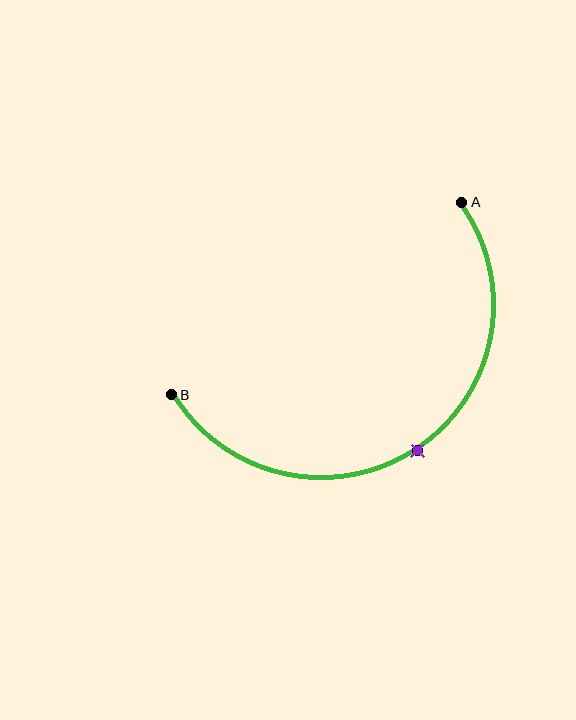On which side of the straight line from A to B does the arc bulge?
The arc bulges below the straight line connecting A and B.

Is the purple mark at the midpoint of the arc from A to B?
Yes. The purple mark lies on the arc at equal arc-length from both A and B — it is the arc midpoint.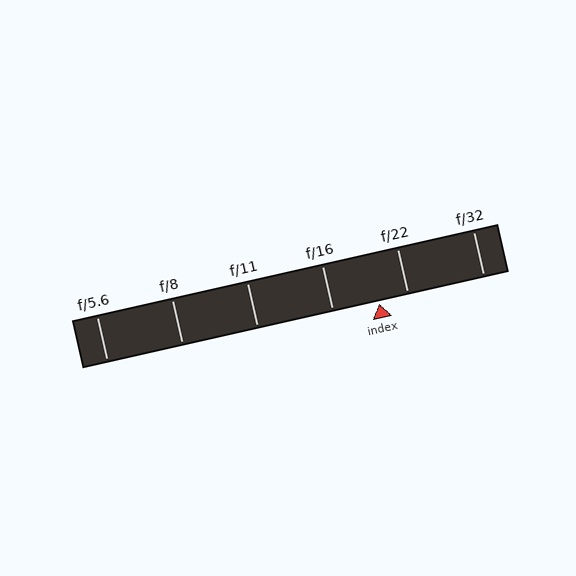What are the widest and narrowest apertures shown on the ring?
The widest aperture shown is f/5.6 and the narrowest is f/32.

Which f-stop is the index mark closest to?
The index mark is closest to f/22.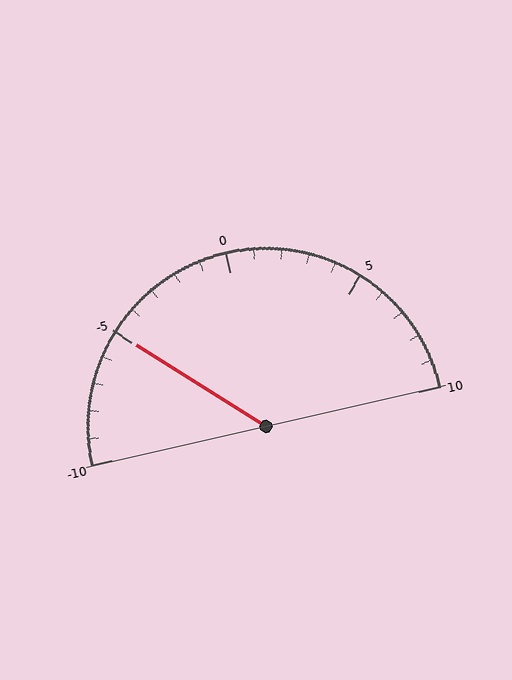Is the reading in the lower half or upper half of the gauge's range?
The reading is in the lower half of the range (-10 to 10).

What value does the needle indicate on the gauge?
The needle indicates approximately -5.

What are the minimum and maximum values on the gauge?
The gauge ranges from -10 to 10.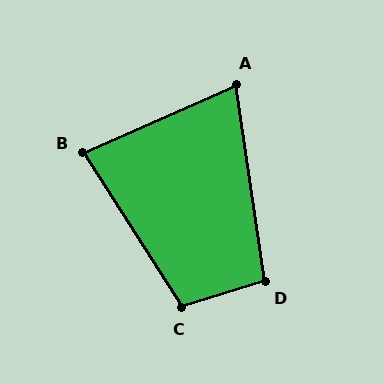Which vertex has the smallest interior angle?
A, at approximately 75 degrees.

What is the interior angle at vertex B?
Approximately 81 degrees (acute).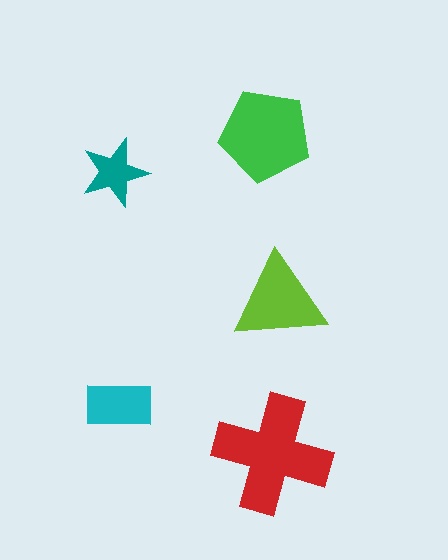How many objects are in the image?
There are 5 objects in the image.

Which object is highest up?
The green pentagon is topmost.